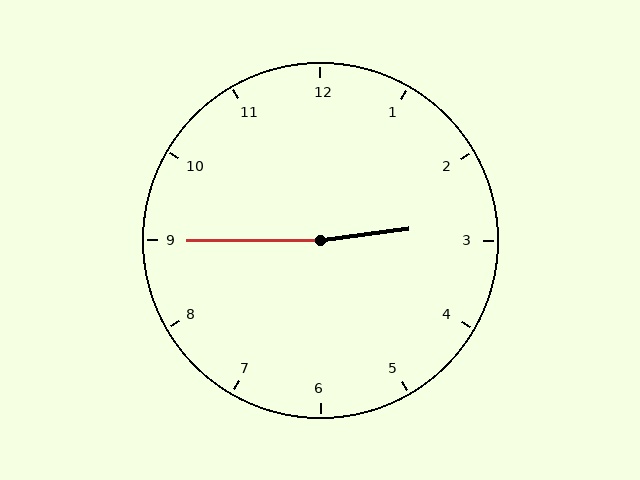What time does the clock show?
2:45.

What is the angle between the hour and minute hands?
Approximately 172 degrees.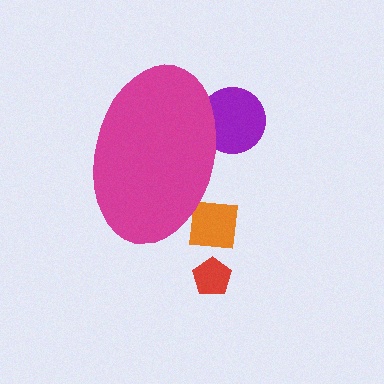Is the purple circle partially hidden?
Yes, the purple circle is partially hidden behind the magenta ellipse.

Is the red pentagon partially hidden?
No, the red pentagon is fully visible.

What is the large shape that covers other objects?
A magenta ellipse.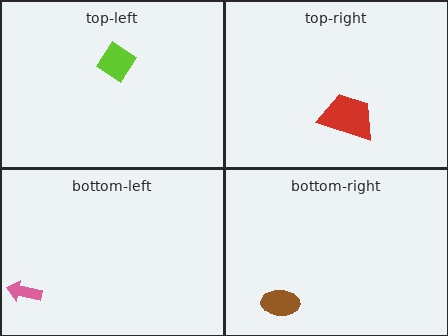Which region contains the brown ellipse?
The bottom-right region.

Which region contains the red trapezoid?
The top-right region.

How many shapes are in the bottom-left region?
1.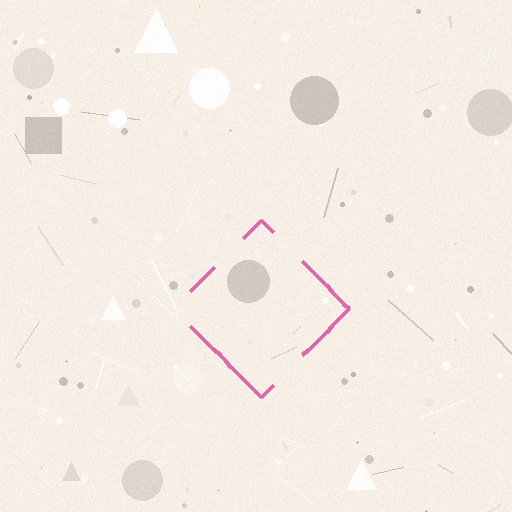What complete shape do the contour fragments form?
The contour fragments form a diamond.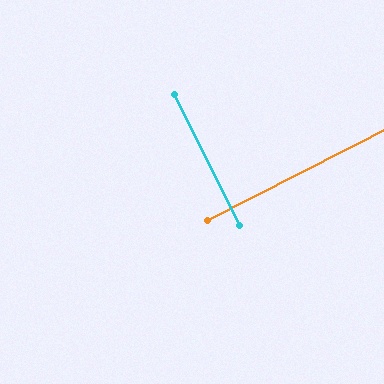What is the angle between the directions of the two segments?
Approximately 90 degrees.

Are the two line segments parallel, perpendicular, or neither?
Perpendicular — they meet at approximately 90°.